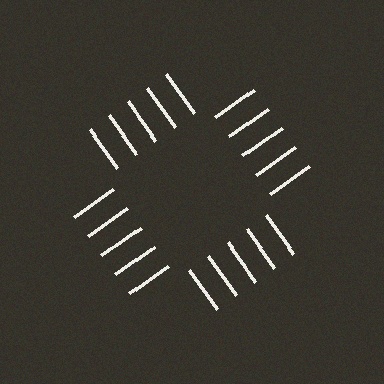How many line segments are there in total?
20 — 5 along each of the 4 edges.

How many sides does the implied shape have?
4 sides — the line-ends trace a square.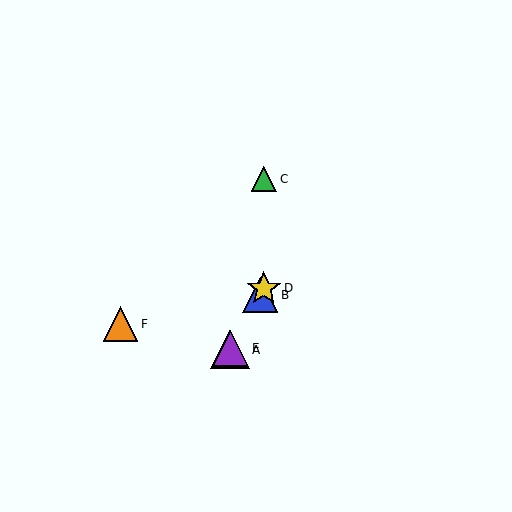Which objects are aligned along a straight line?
Objects A, B, D, E are aligned along a straight line.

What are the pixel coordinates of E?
Object E is at (231, 348).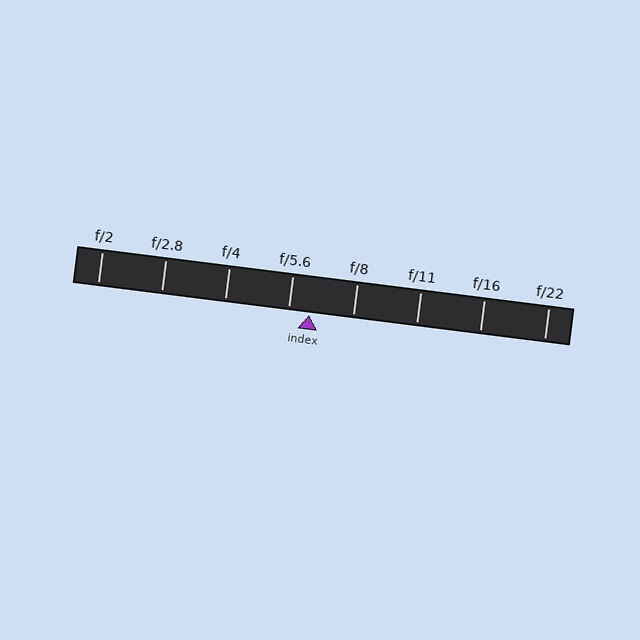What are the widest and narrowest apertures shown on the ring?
The widest aperture shown is f/2 and the narrowest is f/22.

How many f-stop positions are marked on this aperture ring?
There are 8 f-stop positions marked.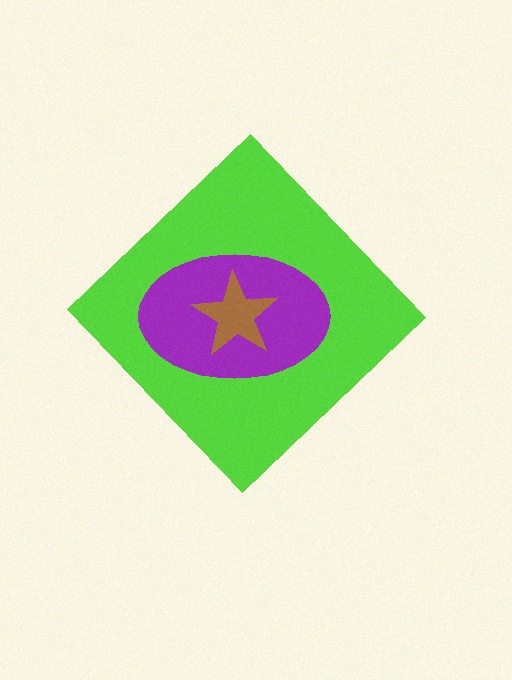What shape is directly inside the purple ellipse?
The brown star.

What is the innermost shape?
The brown star.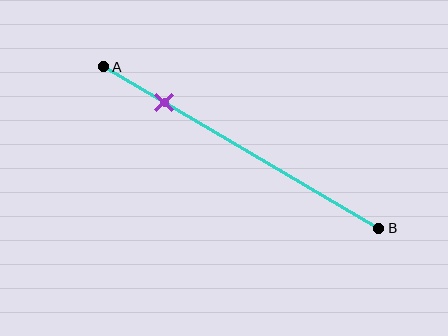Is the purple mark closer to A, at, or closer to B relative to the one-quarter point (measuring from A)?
The purple mark is approximately at the one-quarter point of segment AB.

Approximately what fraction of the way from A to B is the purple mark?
The purple mark is approximately 20% of the way from A to B.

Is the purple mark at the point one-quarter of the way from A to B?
Yes, the mark is approximately at the one-quarter point.